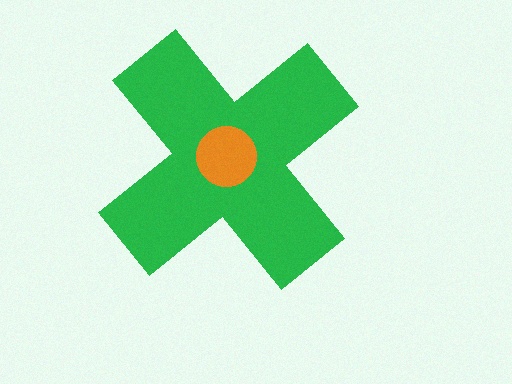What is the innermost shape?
The orange circle.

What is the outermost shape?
The green cross.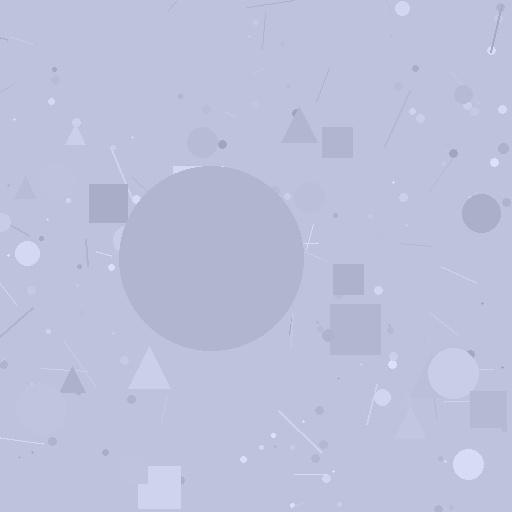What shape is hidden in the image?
A circle is hidden in the image.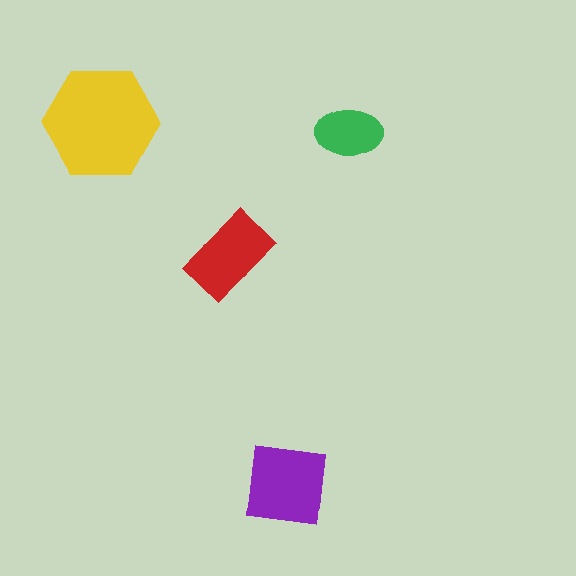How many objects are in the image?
There are 4 objects in the image.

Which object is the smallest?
The green ellipse.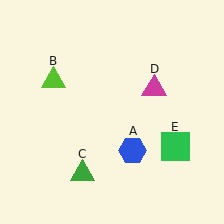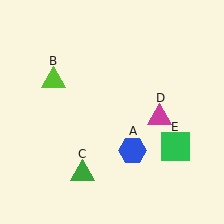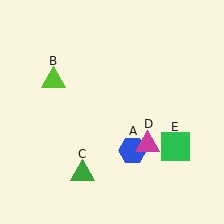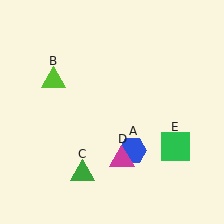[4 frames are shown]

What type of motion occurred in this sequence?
The magenta triangle (object D) rotated clockwise around the center of the scene.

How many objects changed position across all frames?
1 object changed position: magenta triangle (object D).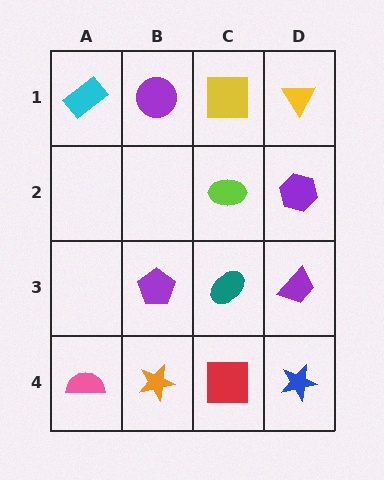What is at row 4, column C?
A red square.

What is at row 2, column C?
A lime ellipse.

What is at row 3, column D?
A purple trapezoid.